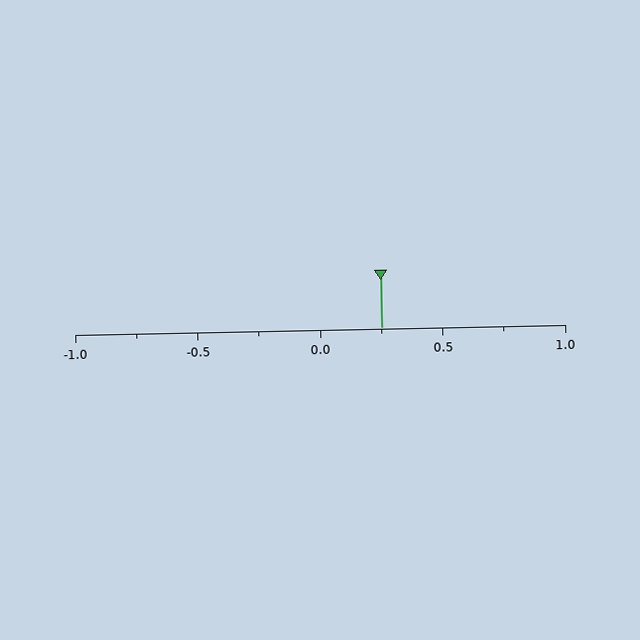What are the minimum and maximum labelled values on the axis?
The axis runs from -1.0 to 1.0.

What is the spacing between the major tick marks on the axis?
The major ticks are spaced 0.5 apart.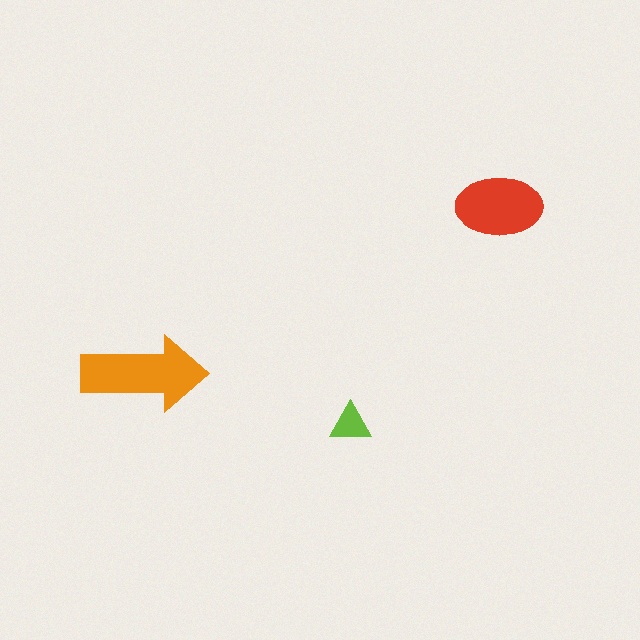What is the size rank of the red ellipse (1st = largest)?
2nd.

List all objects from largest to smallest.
The orange arrow, the red ellipse, the lime triangle.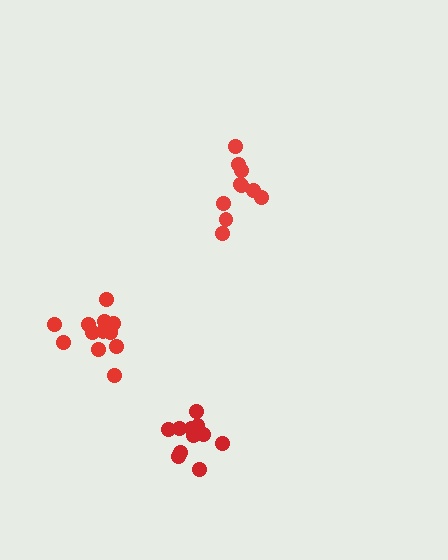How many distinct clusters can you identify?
There are 3 distinct clusters.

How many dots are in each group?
Group 1: 12 dots, Group 2: 10 dots, Group 3: 12 dots (34 total).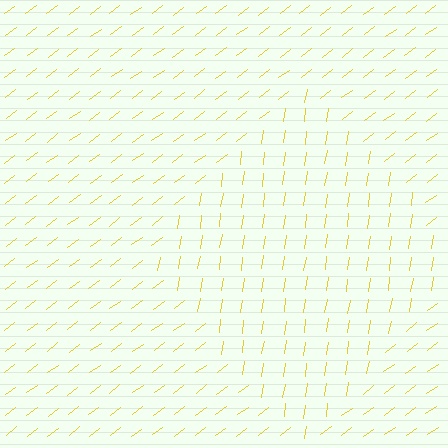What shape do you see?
I see a diamond.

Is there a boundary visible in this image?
Yes, there is a texture boundary formed by a change in line orientation.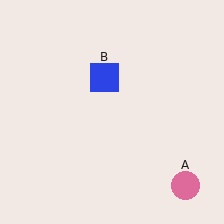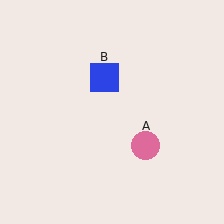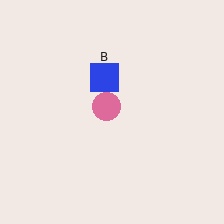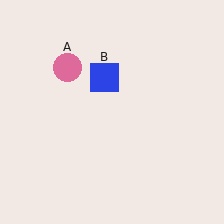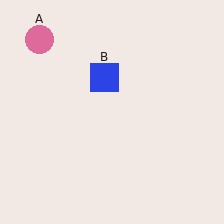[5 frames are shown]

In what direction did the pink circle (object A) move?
The pink circle (object A) moved up and to the left.